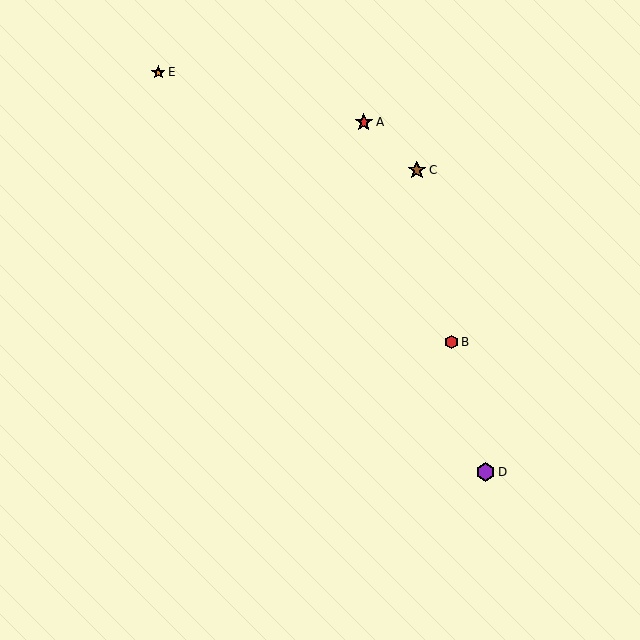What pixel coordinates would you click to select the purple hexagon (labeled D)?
Click at (486, 472) to select the purple hexagon D.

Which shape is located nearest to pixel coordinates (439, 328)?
The red hexagon (labeled B) at (451, 342) is nearest to that location.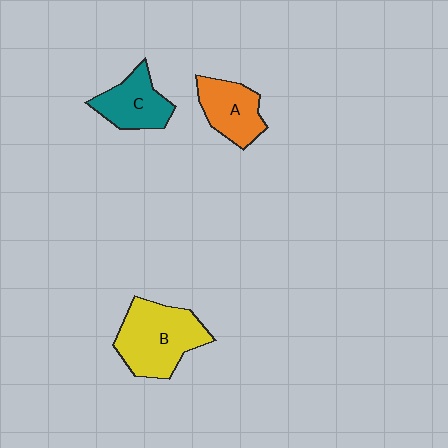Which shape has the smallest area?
Shape A (orange).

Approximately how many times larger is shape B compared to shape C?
Approximately 1.6 times.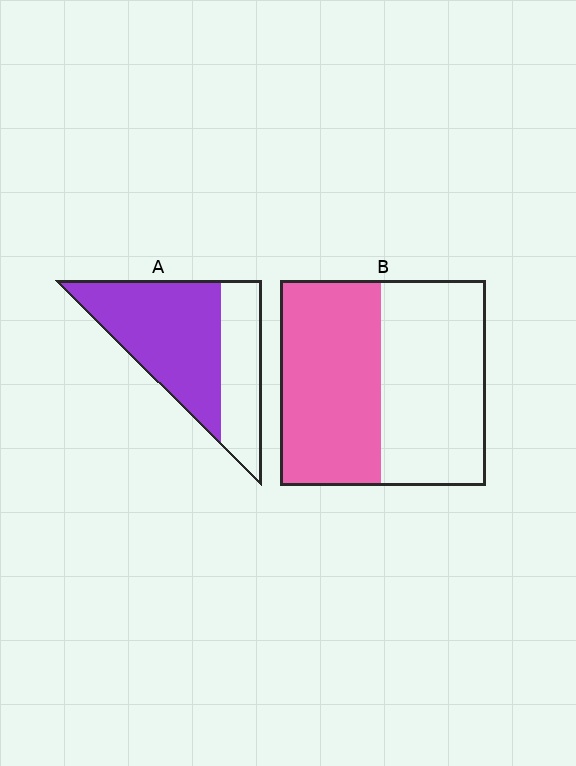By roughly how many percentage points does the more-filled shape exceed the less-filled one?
By roughly 15 percentage points (A over B).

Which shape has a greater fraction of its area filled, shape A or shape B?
Shape A.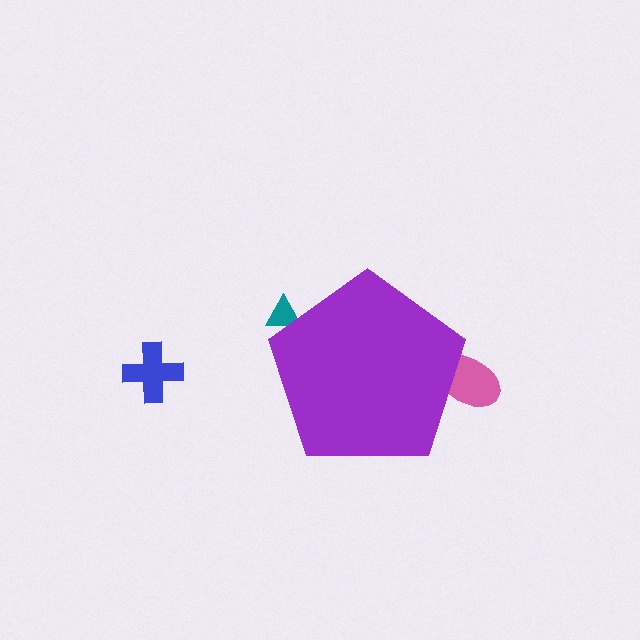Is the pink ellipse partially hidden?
Yes, the pink ellipse is partially hidden behind the purple pentagon.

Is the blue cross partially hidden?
No, the blue cross is fully visible.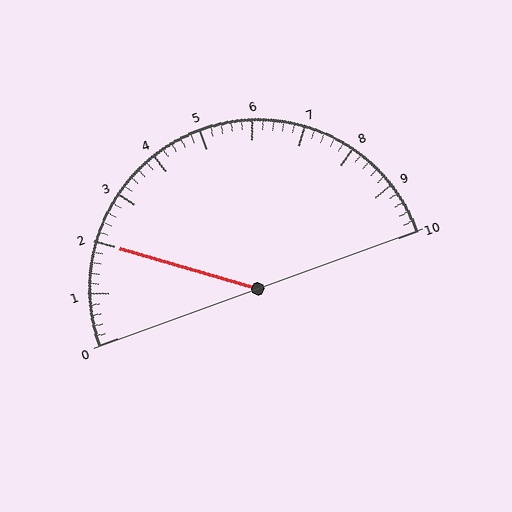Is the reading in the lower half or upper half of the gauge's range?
The reading is in the lower half of the range (0 to 10).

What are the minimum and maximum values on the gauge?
The gauge ranges from 0 to 10.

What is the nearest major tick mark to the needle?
The nearest major tick mark is 2.